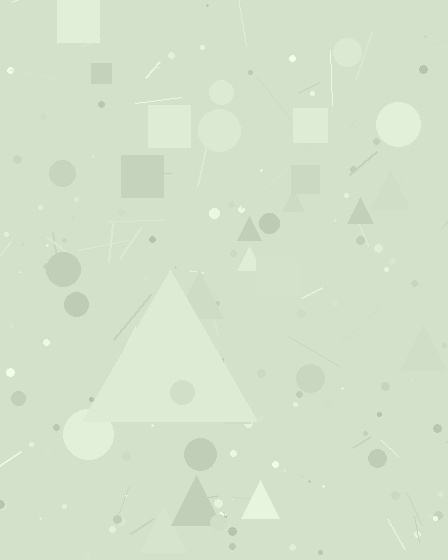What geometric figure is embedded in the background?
A triangle is embedded in the background.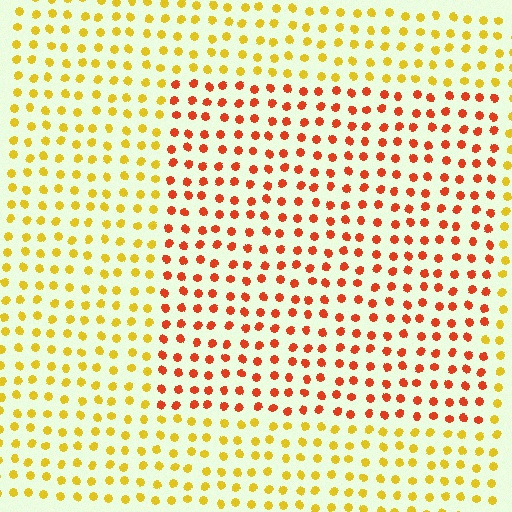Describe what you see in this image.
The image is filled with small yellow elements in a uniform arrangement. A rectangle-shaped region is visible where the elements are tinted to a slightly different hue, forming a subtle color boundary.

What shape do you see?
I see a rectangle.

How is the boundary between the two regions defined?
The boundary is defined purely by a slight shift in hue (about 42 degrees). Spacing, size, and orientation are identical on both sides.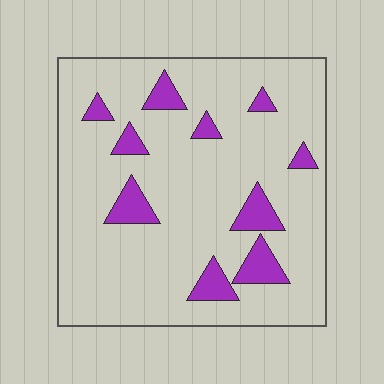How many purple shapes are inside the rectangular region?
10.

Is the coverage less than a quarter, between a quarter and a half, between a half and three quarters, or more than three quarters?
Less than a quarter.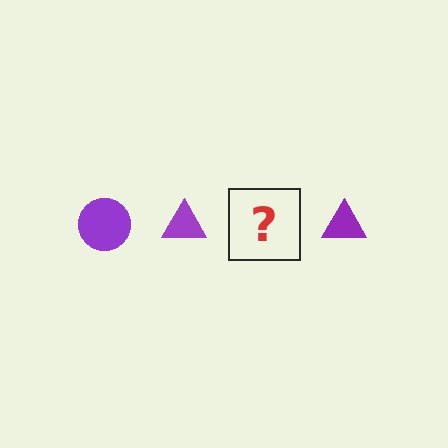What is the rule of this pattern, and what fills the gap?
The rule is that the pattern cycles through circle, triangle shapes in purple. The gap should be filled with a purple circle.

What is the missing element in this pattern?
The missing element is a purple circle.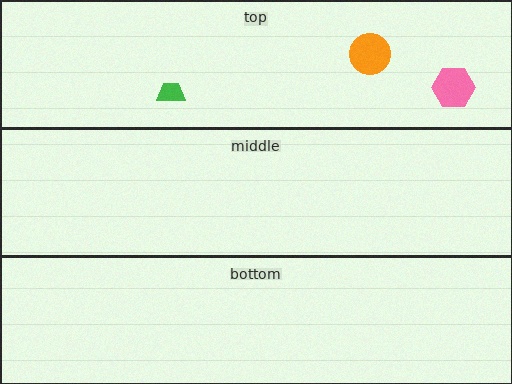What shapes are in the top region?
The pink hexagon, the green trapezoid, the orange circle.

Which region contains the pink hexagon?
The top region.